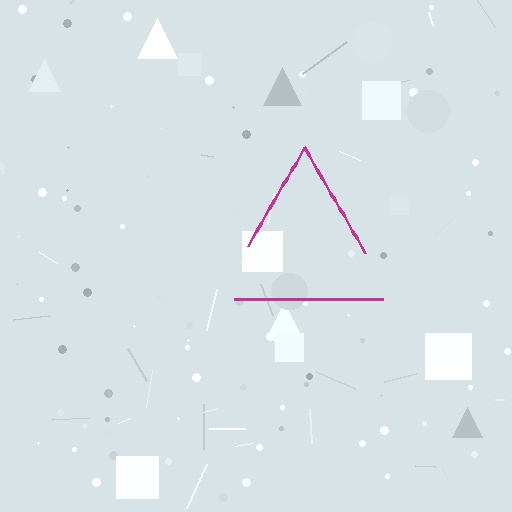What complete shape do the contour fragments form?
The contour fragments form a triangle.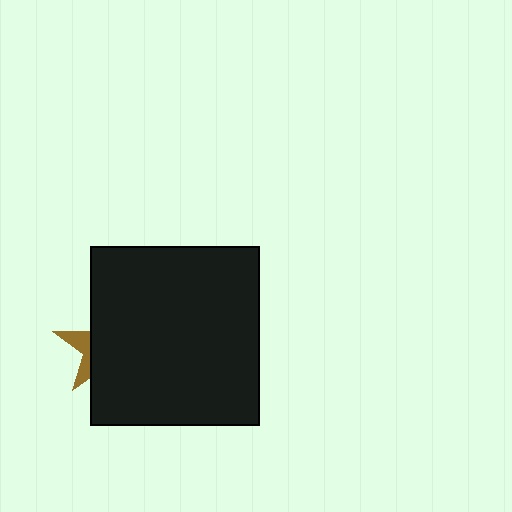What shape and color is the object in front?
The object in front is a black rectangle.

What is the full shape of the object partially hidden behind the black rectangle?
The partially hidden object is a brown star.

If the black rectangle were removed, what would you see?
You would see the complete brown star.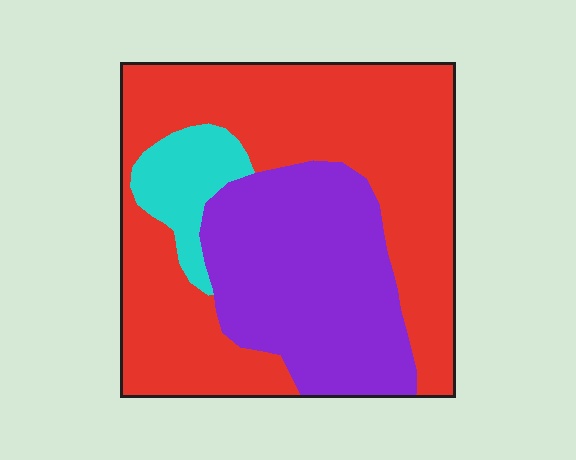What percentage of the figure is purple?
Purple takes up between a quarter and a half of the figure.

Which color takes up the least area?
Cyan, at roughly 10%.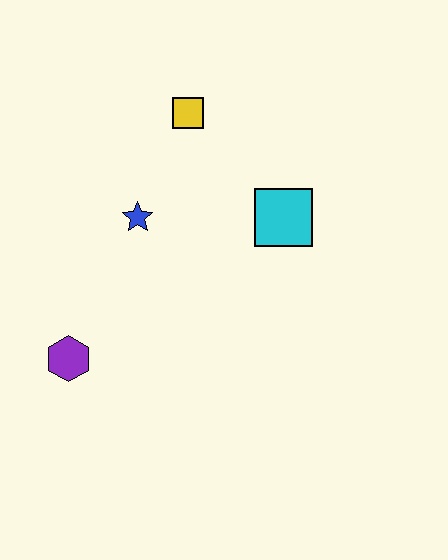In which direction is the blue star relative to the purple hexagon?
The blue star is above the purple hexagon.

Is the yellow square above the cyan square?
Yes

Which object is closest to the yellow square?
The blue star is closest to the yellow square.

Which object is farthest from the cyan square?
The purple hexagon is farthest from the cyan square.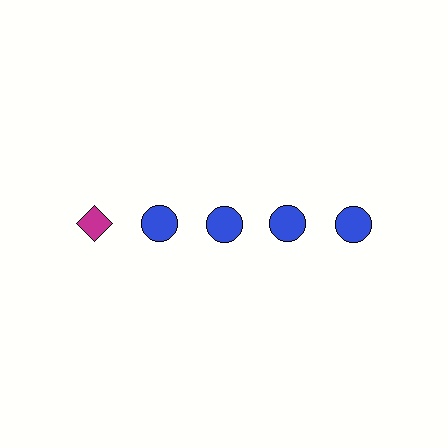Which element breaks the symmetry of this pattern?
The magenta diamond in the top row, leftmost column breaks the symmetry. All other shapes are blue circles.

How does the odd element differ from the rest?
It differs in both color (magenta instead of blue) and shape (diamond instead of circle).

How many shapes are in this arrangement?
There are 5 shapes arranged in a grid pattern.